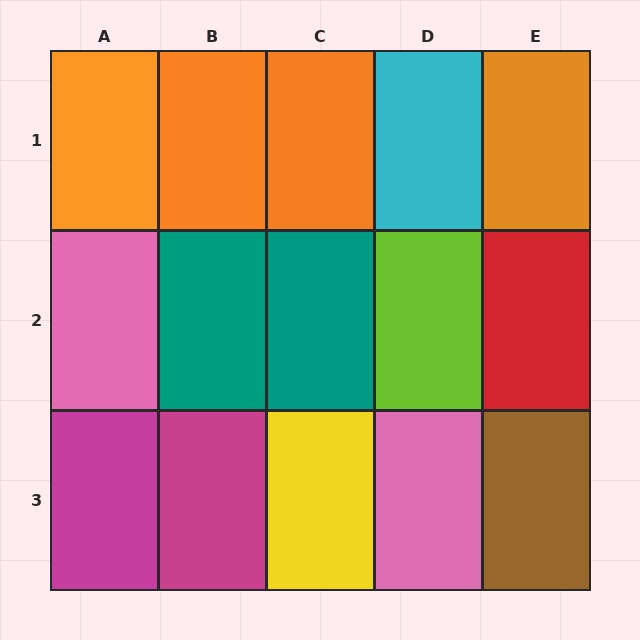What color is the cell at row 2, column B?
Teal.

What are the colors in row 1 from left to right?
Orange, orange, orange, cyan, orange.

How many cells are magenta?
2 cells are magenta.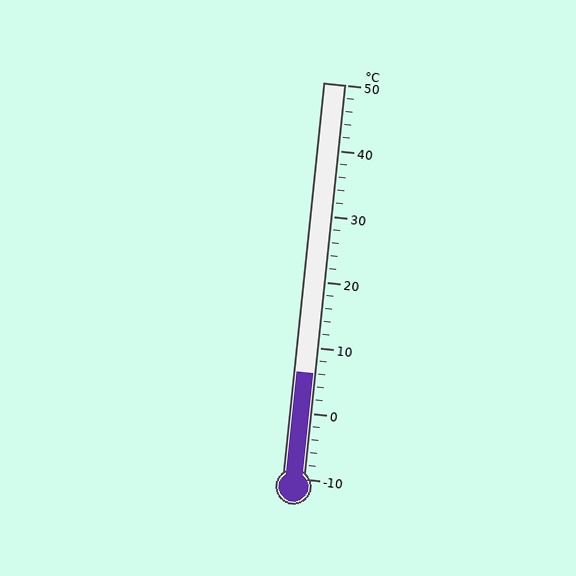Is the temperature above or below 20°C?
The temperature is below 20°C.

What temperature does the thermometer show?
The thermometer shows approximately 6°C.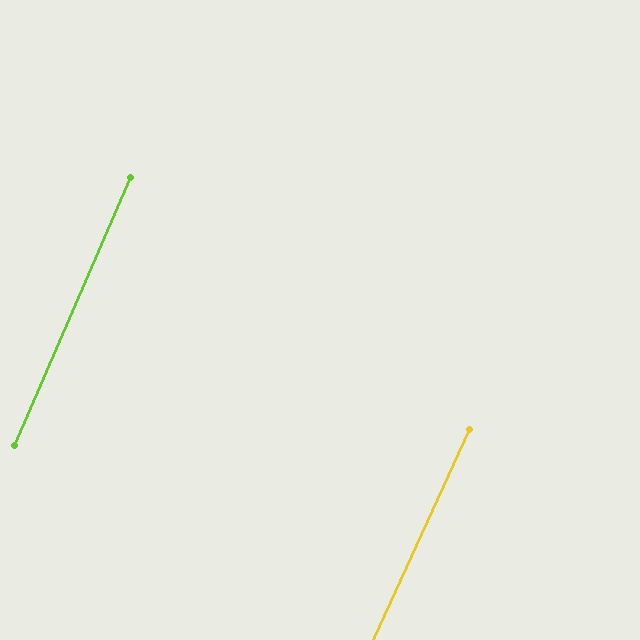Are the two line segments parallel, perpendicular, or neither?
Parallel — their directions differ by only 1.3°.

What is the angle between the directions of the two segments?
Approximately 1 degree.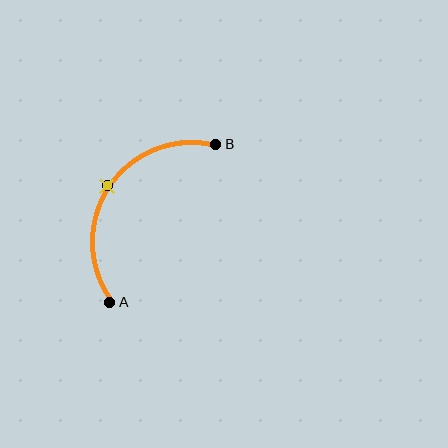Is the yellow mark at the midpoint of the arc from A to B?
Yes. The yellow mark lies on the arc at equal arc-length from both A and B — it is the arc midpoint.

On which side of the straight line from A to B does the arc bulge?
The arc bulges above and to the left of the straight line connecting A and B.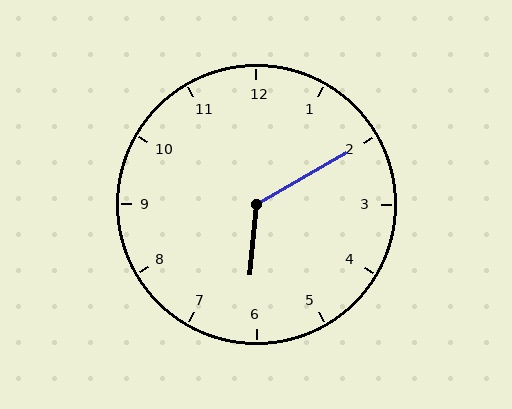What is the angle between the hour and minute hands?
Approximately 125 degrees.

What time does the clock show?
6:10.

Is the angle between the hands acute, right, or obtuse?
It is obtuse.